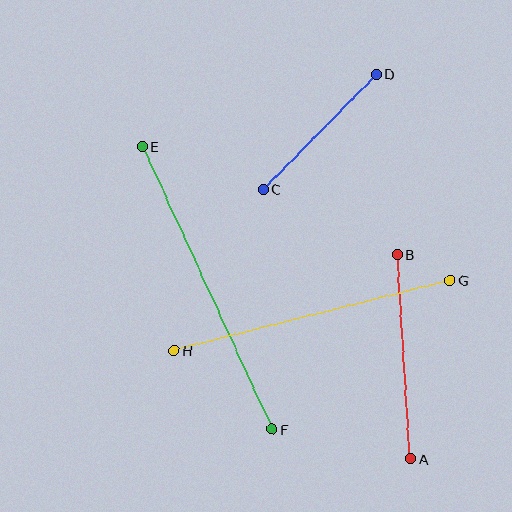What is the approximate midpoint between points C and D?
The midpoint is at approximately (320, 132) pixels.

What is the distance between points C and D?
The distance is approximately 162 pixels.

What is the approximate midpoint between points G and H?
The midpoint is at approximately (312, 316) pixels.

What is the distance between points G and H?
The distance is approximately 285 pixels.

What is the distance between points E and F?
The distance is approximately 311 pixels.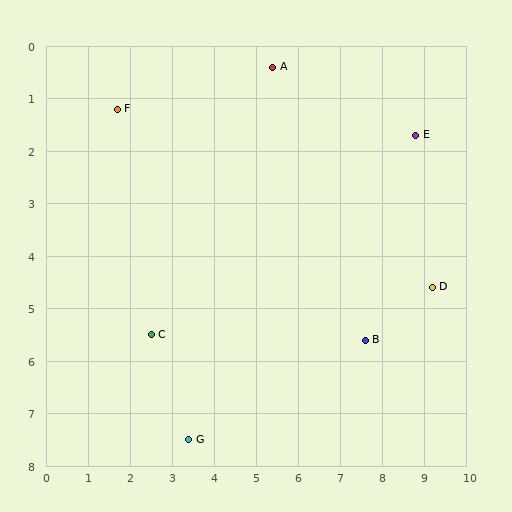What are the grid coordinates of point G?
Point G is at approximately (3.4, 7.5).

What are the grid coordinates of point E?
Point E is at approximately (8.8, 1.7).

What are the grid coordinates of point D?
Point D is at approximately (9.2, 4.6).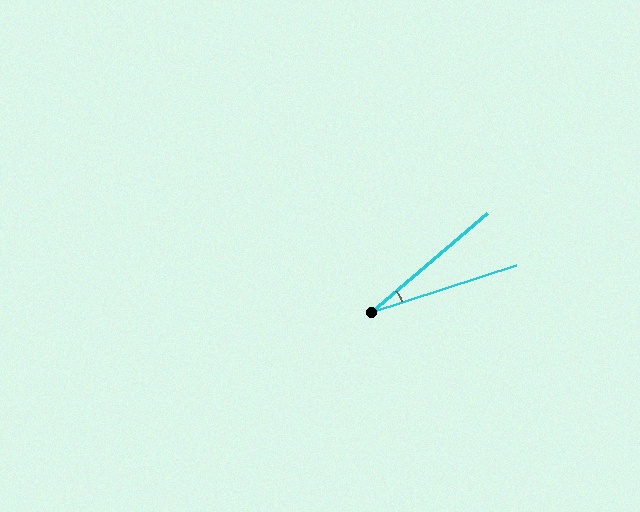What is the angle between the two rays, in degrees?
Approximately 23 degrees.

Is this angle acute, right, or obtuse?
It is acute.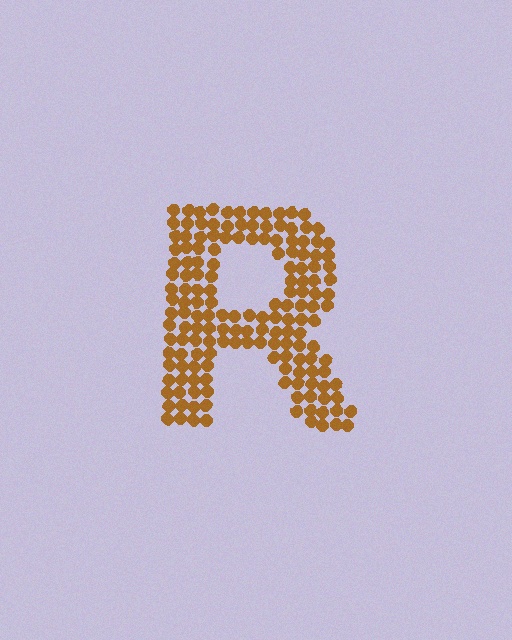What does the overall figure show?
The overall figure shows the letter R.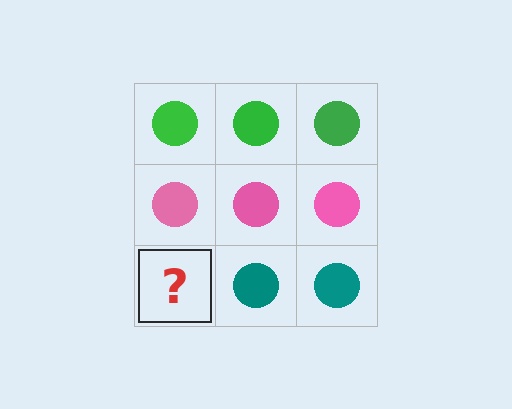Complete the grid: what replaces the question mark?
The question mark should be replaced with a teal circle.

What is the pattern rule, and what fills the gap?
The rule is that each row has a consistent color. The gap should be filled with a teal circle.